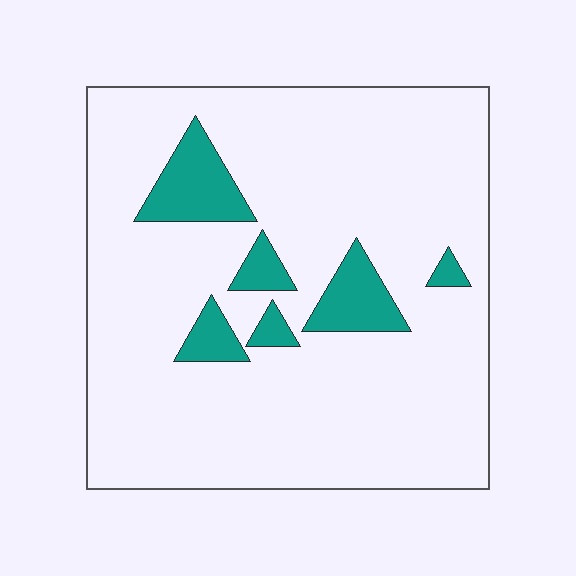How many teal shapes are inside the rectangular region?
6.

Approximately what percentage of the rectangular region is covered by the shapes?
Approximately 10%.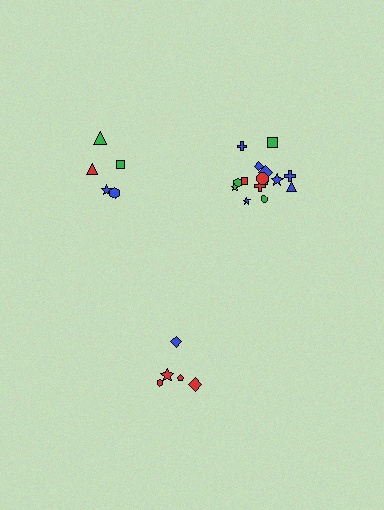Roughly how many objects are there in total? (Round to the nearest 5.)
Roughly 25 objects in total.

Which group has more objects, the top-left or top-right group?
The top-right group.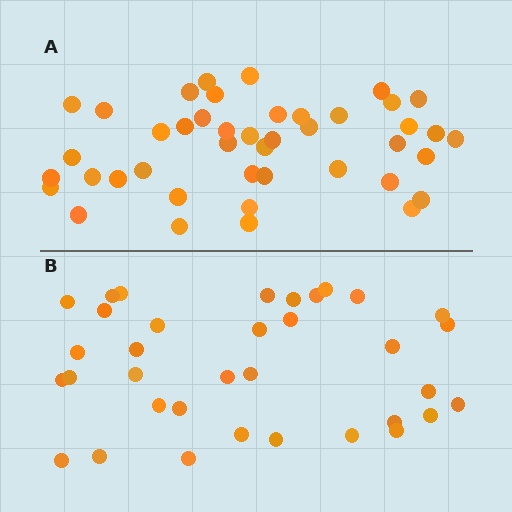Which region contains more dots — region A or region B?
Region A (the top region) has more dots.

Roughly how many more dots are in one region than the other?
Region A has roughly 8 or so more dots than region B.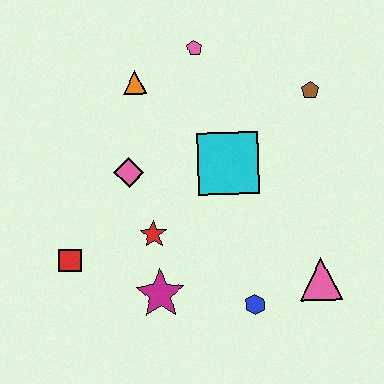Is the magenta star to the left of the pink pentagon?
Yes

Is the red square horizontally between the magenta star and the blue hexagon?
No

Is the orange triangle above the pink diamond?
Yes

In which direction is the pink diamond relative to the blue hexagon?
The pink diamond is above the blue hexagon.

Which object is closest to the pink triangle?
The blue hexagon is closest to the pink triangle.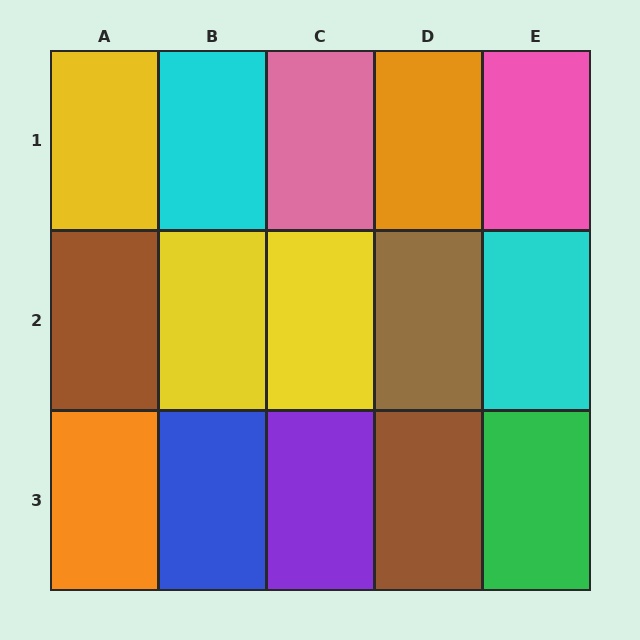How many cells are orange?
2 cells are orange.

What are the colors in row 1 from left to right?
Yellow, cyan, pink, orange, pink.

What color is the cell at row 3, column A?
Orange.